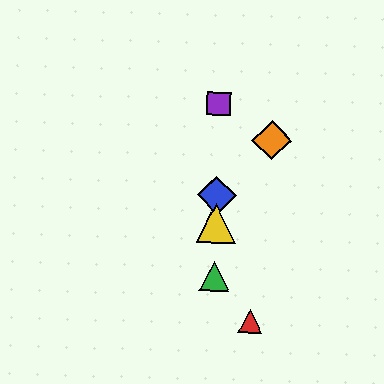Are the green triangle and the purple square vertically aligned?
Yes, both are at x≈215.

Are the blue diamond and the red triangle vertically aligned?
No, the blue diamond is at x≈217 and the red triangle is at x≈250.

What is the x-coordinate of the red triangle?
The red triangle is at x≈250.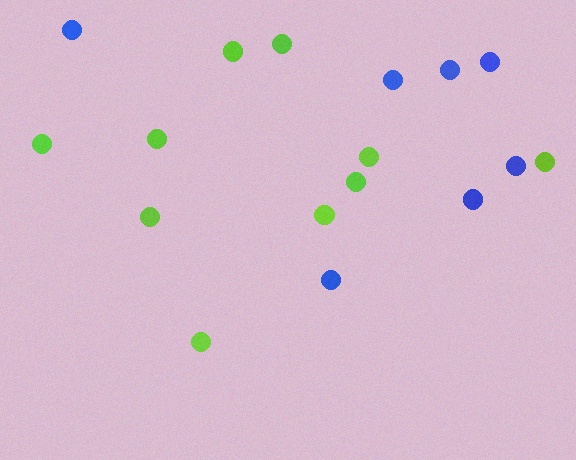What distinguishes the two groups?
There are 2 groups: one group of lime circles (10) and one group of blue circles (7).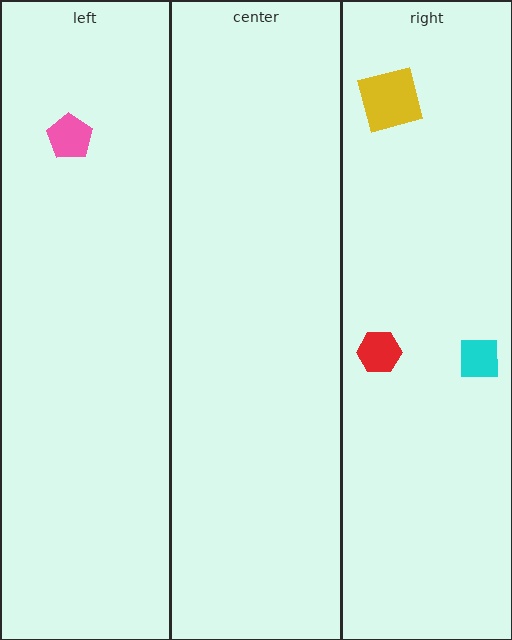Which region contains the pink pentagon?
The left region.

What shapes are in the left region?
The pink pentagon.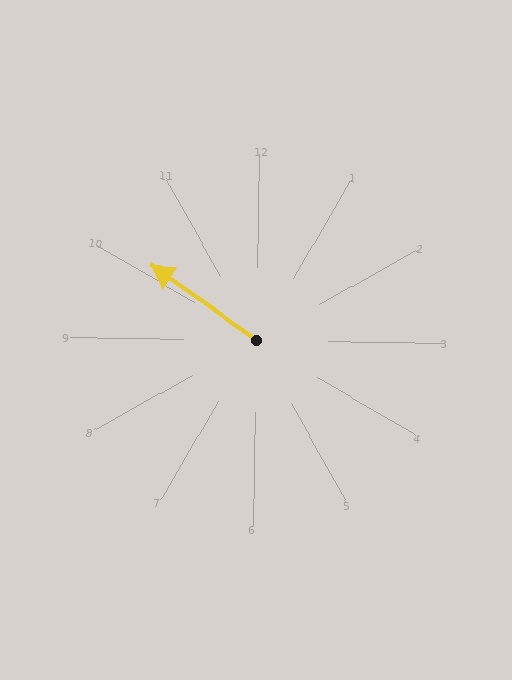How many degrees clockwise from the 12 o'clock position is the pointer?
Approximately 305 degrees.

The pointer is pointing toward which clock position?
Roughly 10 o'clock.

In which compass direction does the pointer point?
Northwest.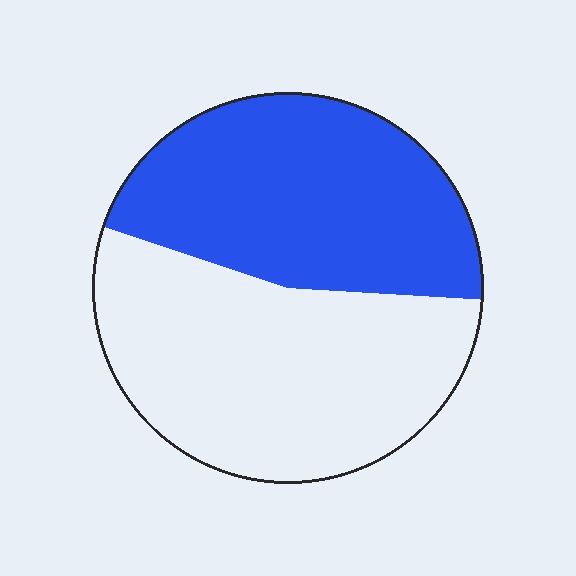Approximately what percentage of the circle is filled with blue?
Approximately 45%.